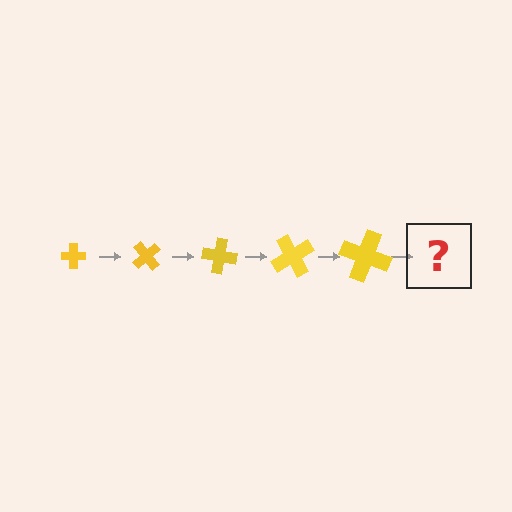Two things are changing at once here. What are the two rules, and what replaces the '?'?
The two rules are that the cross grows larger each step and it rotates 50 degrees each step. The '?' should be a cross, larger than the previous one and rotated 250 degrees from the start.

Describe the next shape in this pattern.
It should be a cross, larger than the previous one and rotated 250 degrees from the start.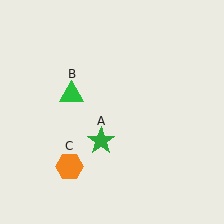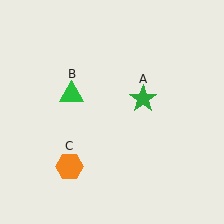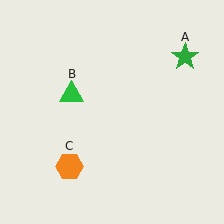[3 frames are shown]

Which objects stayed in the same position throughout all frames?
Green triangle (object B) and orange hexagon (object C) remained stationary.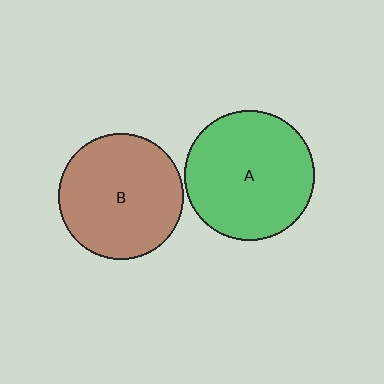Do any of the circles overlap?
No, none of the circles overlap.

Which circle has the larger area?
Circle A (green).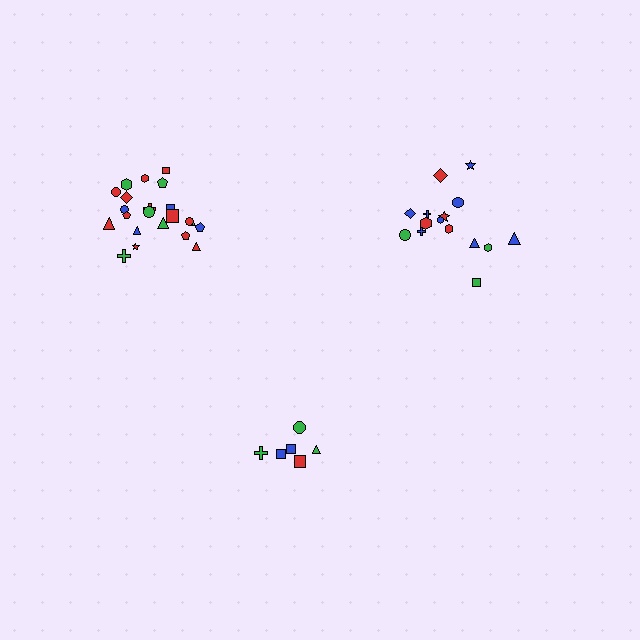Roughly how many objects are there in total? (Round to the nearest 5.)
Roughly 45 objects in total.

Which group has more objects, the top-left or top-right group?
The top-left group.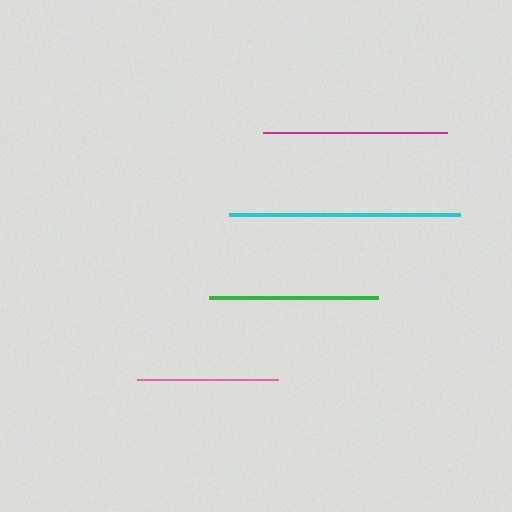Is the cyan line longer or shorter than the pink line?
The cyan line is longer than the pink line.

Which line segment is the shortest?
The pink line is the shortest at approximately 141 pixels.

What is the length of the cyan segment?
The cyan segment is approximately 230 pixels long.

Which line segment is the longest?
The cyan line is the longest at approximately 230 pixels.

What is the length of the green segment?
The green segment is approximately 169 pixels long.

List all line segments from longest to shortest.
From longest to shortest: cyan, magenta, green, pink.